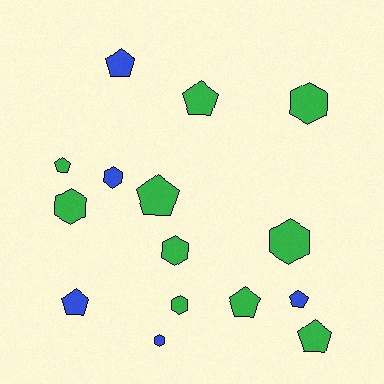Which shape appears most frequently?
Pentagon, with 8 objects.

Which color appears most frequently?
Green, with 10 objects.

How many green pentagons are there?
There are 5 green pentagons.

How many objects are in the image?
There are 15 objects.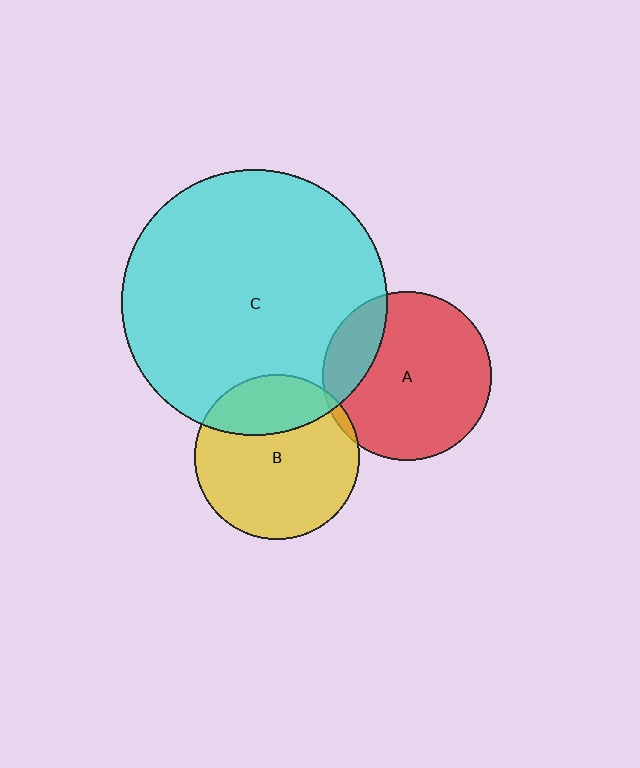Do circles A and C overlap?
Yes.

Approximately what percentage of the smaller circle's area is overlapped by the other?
Approximately 20%.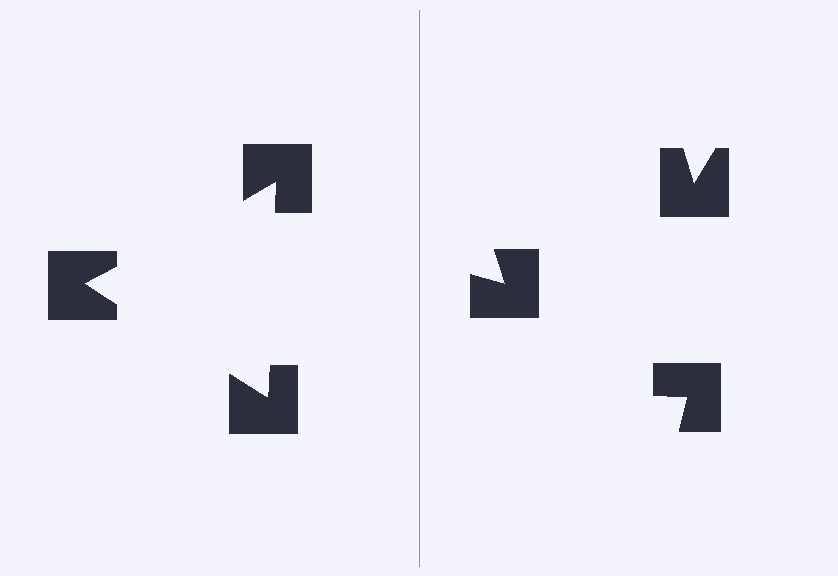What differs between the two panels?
The notched squares are positioned identically on both sides; only the wedge orientations differ. On the left they align to a triangle; on the right they are misaligned.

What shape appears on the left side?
An illusory triangle.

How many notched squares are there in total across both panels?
6 — 3 on each side.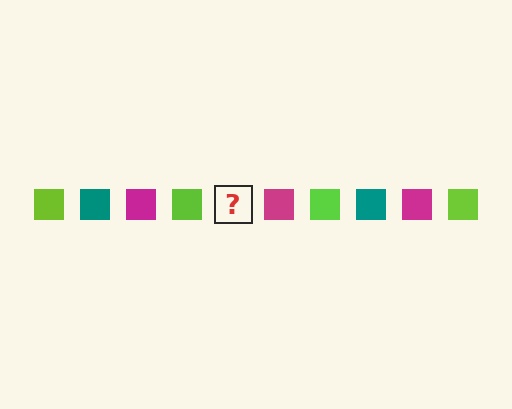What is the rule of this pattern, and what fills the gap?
The rule is that the pattern cycles through lime, teal, magenta squares. The gap should be filled with a teal square.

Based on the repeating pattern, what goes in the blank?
The blank should be a teal square.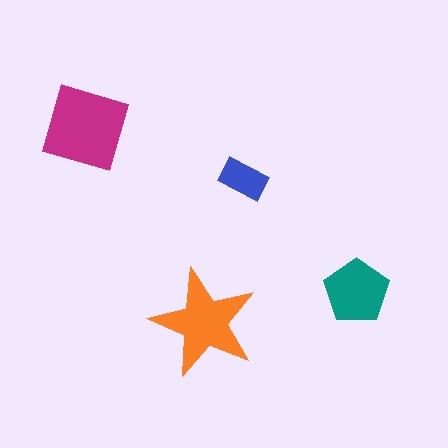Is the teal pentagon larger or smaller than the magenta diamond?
Smaller.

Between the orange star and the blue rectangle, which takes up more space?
The orange star.